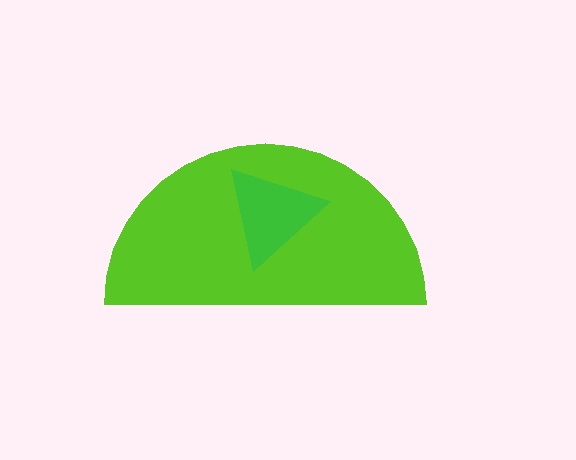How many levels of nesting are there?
2.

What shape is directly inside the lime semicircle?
The green triangle.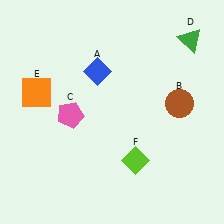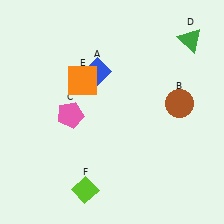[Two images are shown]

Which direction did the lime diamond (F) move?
The lime diamond (F) moved left.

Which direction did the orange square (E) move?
The orange square (E) moved right.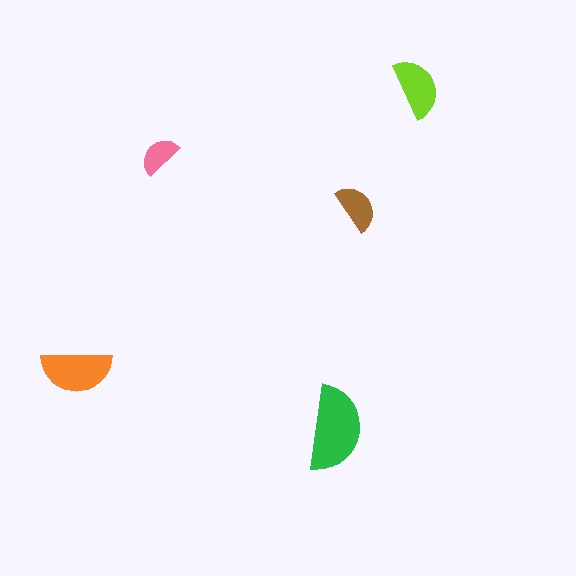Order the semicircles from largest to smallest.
the green one, the orange one, the lime one, the brown one, the pink one.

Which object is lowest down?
The green semicircle is bottommost.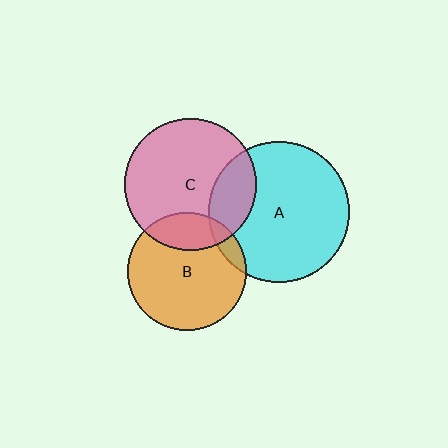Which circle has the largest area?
Circle A (cyan).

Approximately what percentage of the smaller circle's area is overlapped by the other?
Approximately 20%.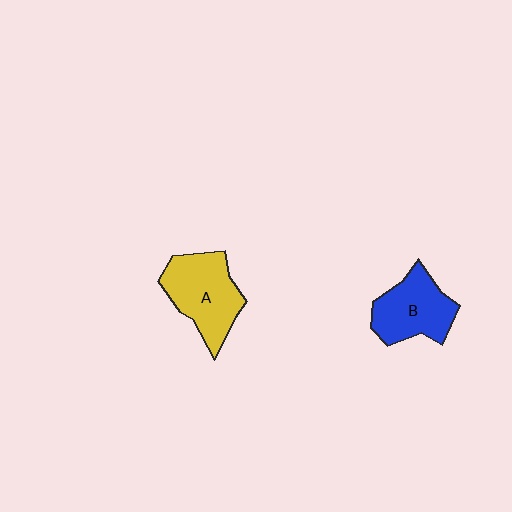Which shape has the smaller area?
Shape B (blue).